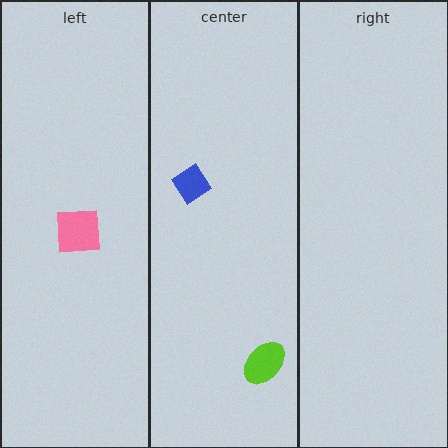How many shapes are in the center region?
2.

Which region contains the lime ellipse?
The center region.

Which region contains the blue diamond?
The center region.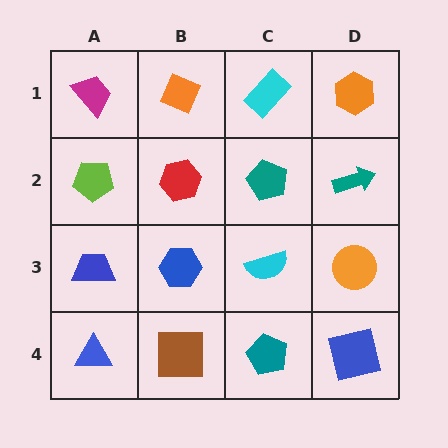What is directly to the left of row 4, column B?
A blue triangle.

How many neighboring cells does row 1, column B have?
3.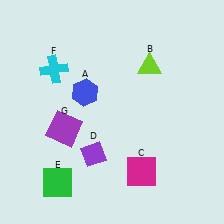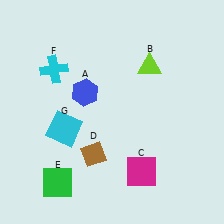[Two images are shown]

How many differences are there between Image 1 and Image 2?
There are 2 differences between the two images.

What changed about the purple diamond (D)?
In Image 1, D is purple. In Image 2, it changed to brown.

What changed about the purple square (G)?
In Image 1, G is purple. In Image 2, it changed to cyan.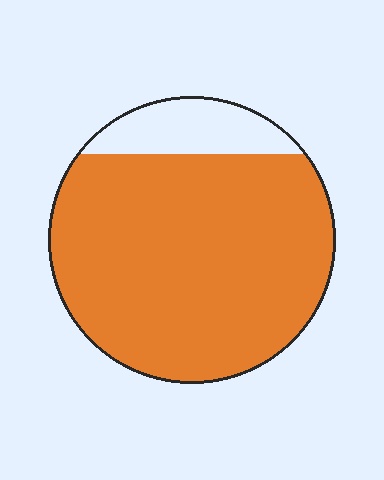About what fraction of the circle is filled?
About seven eighths (7/8).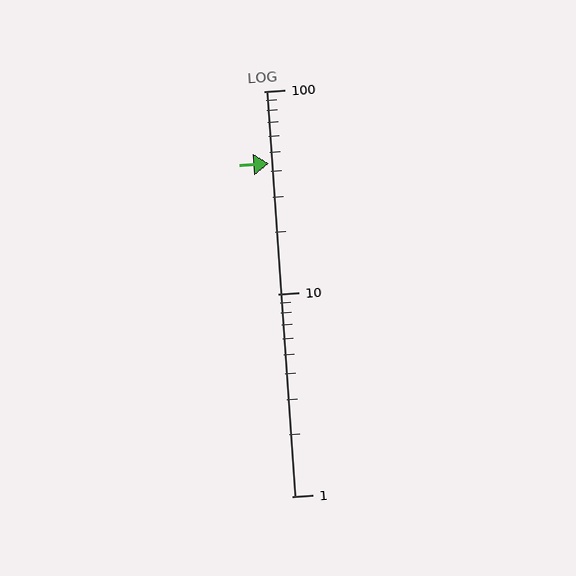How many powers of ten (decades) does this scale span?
The scale spans 2 decades, from 1 to 100.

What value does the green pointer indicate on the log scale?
The pointer indicates approximately 44.